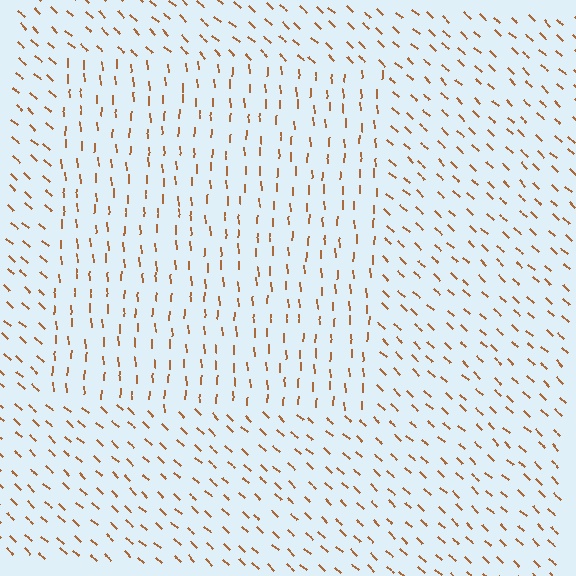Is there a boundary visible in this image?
Yes, there is a texture boundary formed by a change in line orientation.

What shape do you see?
I see a rectangle.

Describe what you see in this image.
The image is filled with small brown line segments. A rectangle region in the image has lines oriented differently from the surrounding lines, creating a visible texture boundary.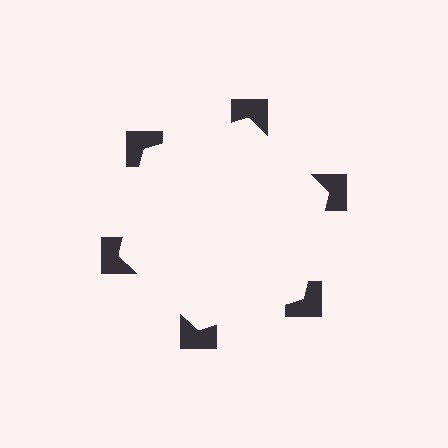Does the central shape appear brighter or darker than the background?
It typically appears slightly brighter than the background, even though no actual brightness change is drawn.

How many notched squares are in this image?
There are 6 — one at each vertex of the illusory hexagon.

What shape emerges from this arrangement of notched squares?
An illusory hexagon — its edges are inferred from the aligned wedge cuts in the notched squares, not physically drawn.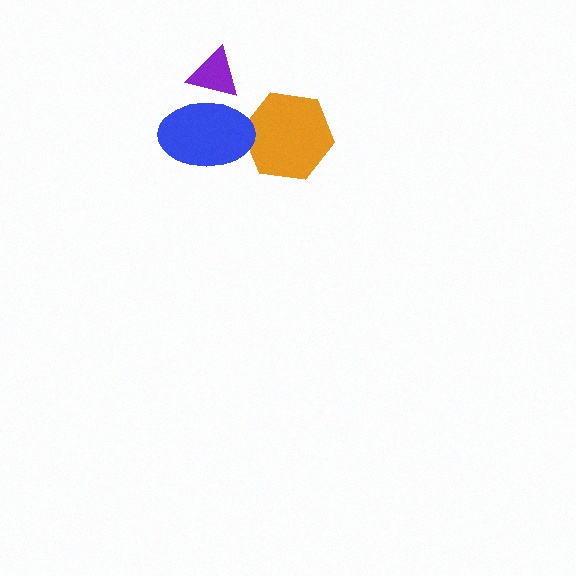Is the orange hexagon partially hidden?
Yes, it is partially covered by another shape.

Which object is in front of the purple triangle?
The blue ellipse is in front of the purple triangle.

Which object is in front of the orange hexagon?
The blue ellipse is in front of the orange hexagon.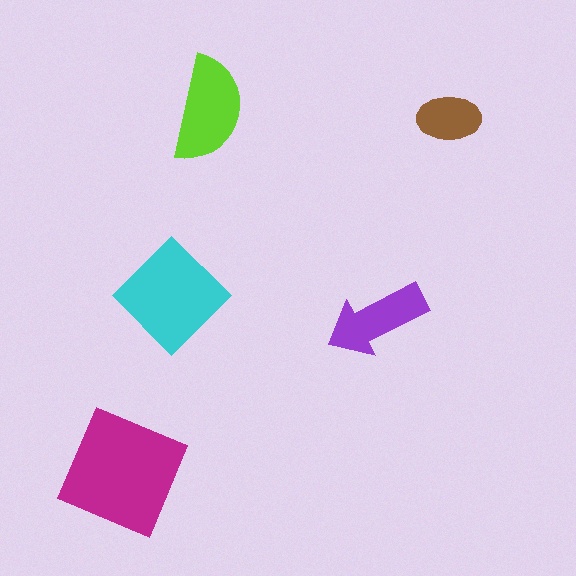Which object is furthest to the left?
The magenta square is leftmost.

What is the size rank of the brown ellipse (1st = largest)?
5th.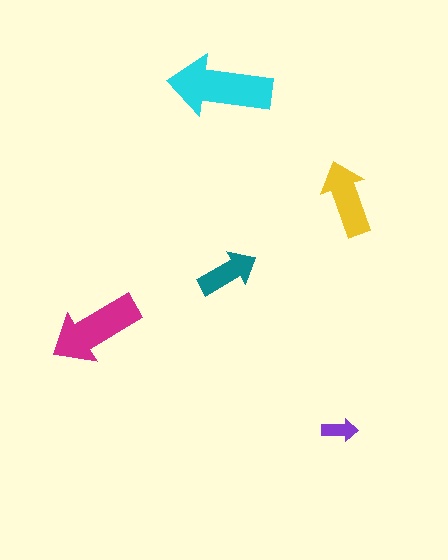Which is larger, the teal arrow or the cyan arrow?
The cyan one.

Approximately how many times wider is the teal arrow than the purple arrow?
About 1.5 times wider.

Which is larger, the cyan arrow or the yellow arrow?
The cyan one.